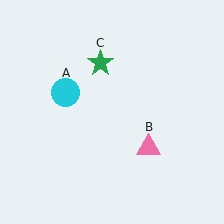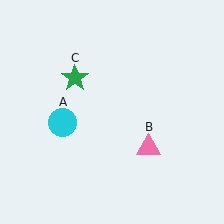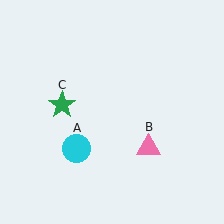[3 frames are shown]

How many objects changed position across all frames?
2 objects changed position: cyan circle (object A), green star (object C).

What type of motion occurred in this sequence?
The cyan circle (object A), green star (object C) rotated counterclockwise around the center of the scene.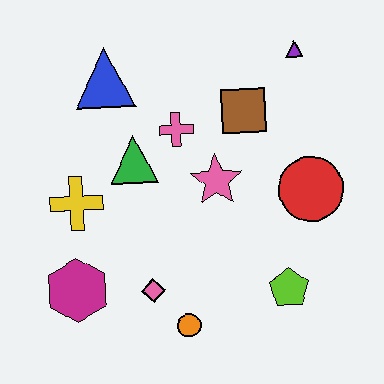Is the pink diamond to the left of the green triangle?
No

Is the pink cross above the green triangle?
Yes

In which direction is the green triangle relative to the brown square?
The green triangle is to the left of the brown square.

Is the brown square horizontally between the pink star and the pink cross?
No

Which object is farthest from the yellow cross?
The purple triangle is farthest from the yellow cross.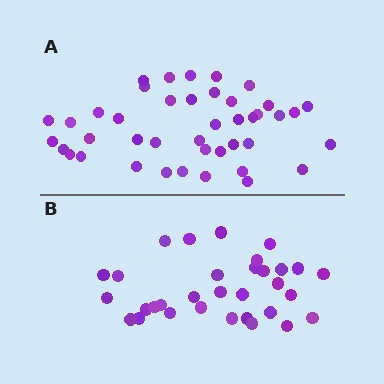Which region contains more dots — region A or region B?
Region A (the top region) has more dots.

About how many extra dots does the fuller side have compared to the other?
Region A has roughly 10 or so more dots than region B.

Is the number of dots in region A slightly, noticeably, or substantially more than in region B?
Region A has noticeably more, but not dramatically so. The ratio is roughly 1.3 to 1.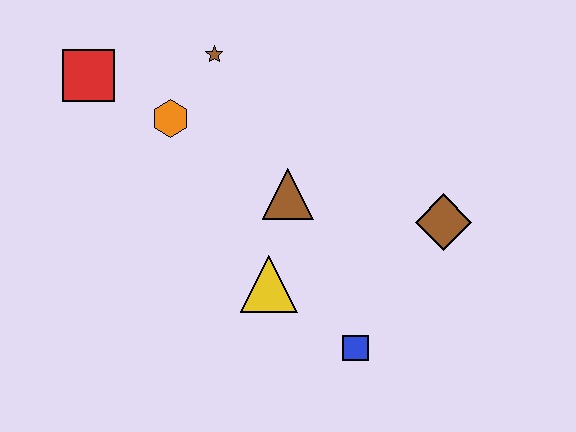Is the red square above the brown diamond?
Yes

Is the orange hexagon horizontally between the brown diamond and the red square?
Yes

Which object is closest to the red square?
The orange hexagon is closest to the red square.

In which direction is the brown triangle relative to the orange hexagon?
The brown triangle is to the right of the orange hexagon.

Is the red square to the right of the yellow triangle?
No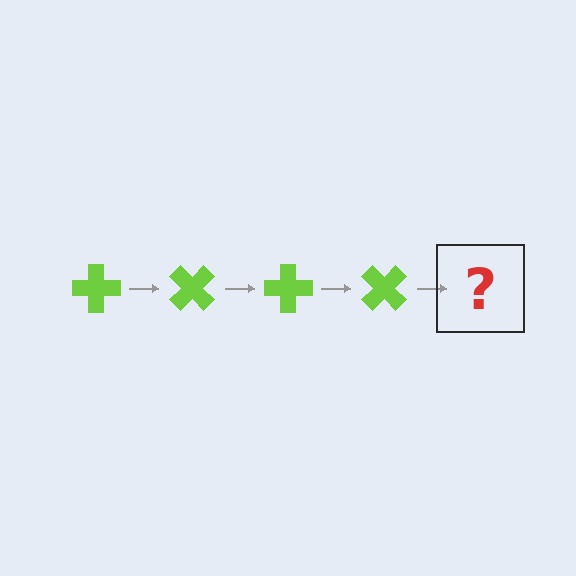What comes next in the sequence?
The next element should be a lime cross rotated 180 degrees.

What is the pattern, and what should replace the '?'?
The pattern is that the cross rotates 45 degrees each step. The '?' should be a lime cross rotated 180 degrees.